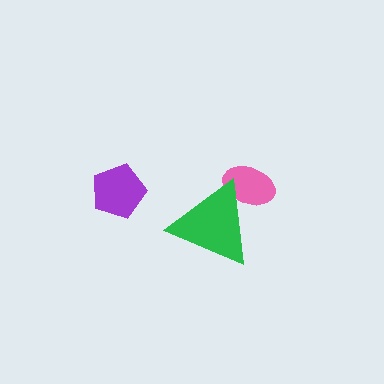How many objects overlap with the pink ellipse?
1 object overlaps with the pink ellipse.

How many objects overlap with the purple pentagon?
0 objects overlap with the purple pentagon.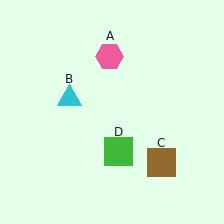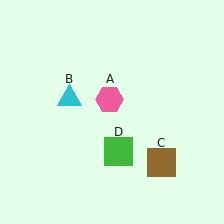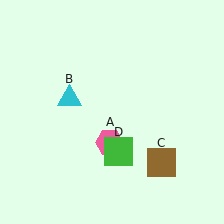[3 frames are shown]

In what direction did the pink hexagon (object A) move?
The pink hexagon (object A) moved down.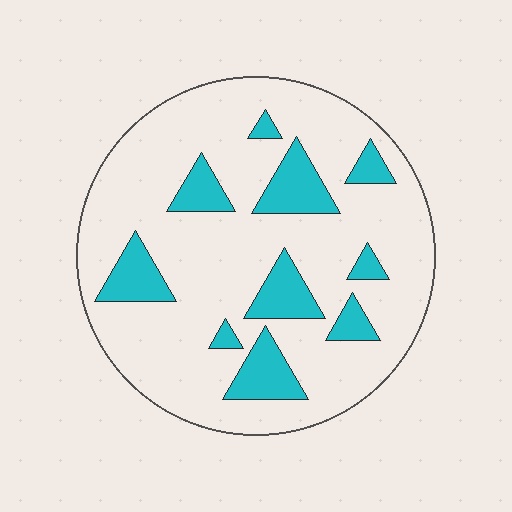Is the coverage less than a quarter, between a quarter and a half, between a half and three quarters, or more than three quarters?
Less than a quarter.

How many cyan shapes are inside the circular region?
10.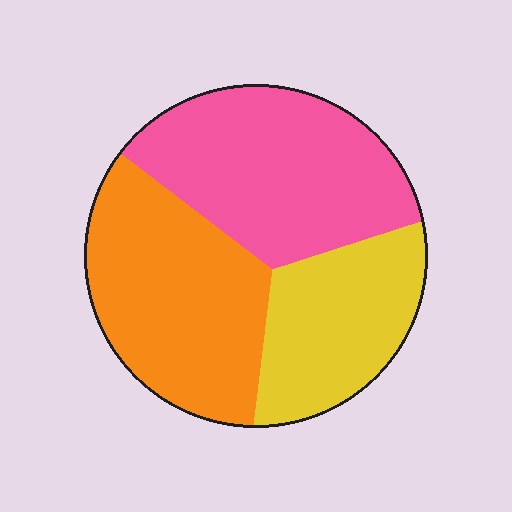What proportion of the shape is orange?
Orange covers around 35% of the shape.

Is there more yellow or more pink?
Pink.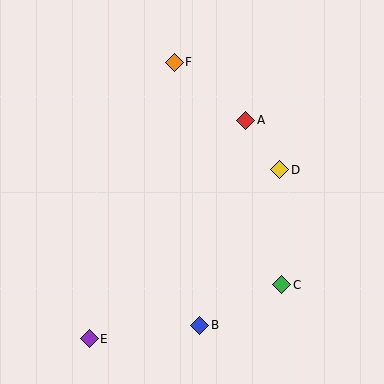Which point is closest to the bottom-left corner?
Point E is closest to the bottom-left corner.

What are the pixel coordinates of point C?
Point C is at (281, 285).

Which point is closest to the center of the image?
Point A at (246, 120) is closest to the center.